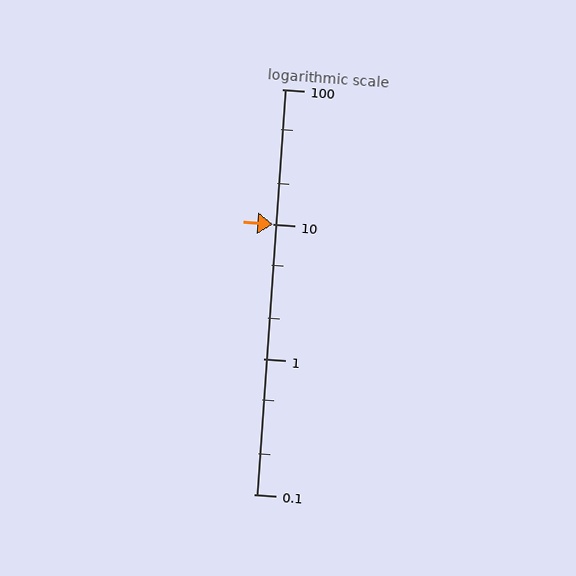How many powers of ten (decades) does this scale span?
The scale spans 3 decades, from 0.1 to 100.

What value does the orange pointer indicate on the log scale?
The pointer indicates approximately 10.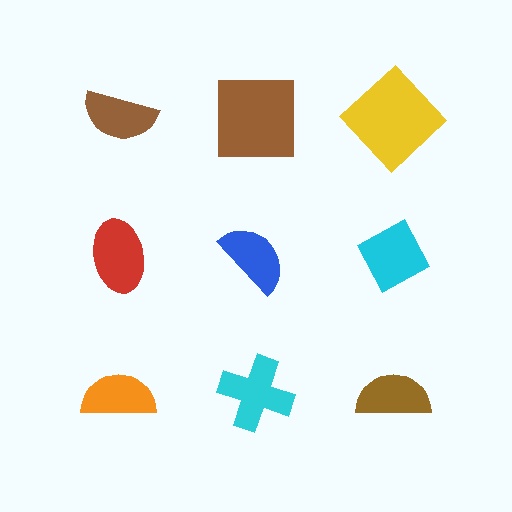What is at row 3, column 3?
A brown semicircle.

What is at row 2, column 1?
A red ellipse.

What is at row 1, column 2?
A brown square.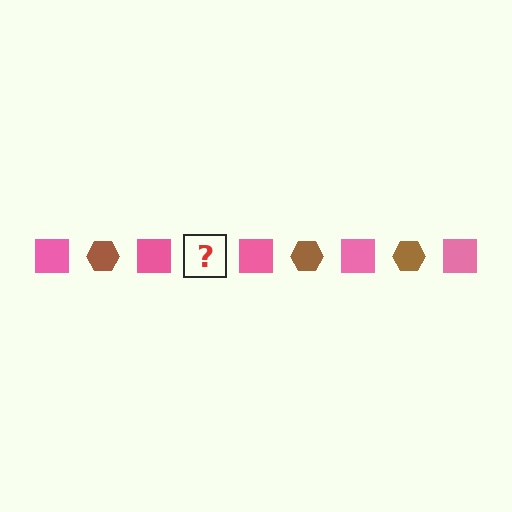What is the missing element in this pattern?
The missing element is a brown hexagon.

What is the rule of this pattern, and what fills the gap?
The rule is that the pattern alternates between pink square and brown hexagon. The gap should be filled with a brown hexagon.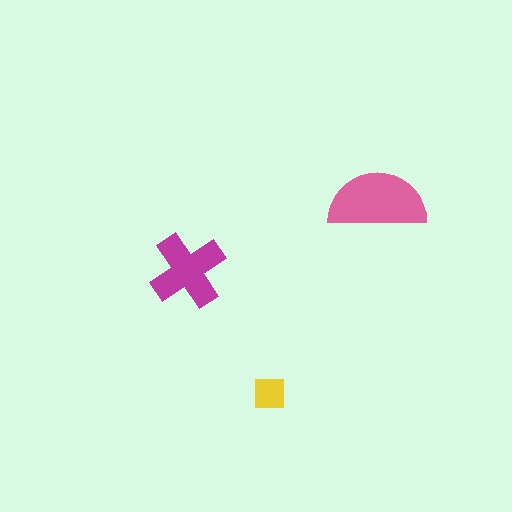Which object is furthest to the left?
The magenta cross is leftmost.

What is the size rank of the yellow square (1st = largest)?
3rd.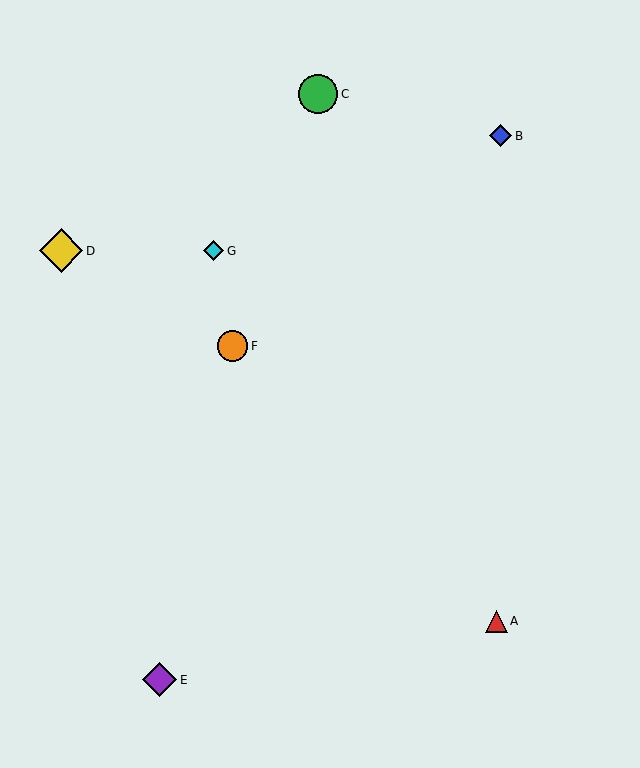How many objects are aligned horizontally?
2 objects (D, G) are aligned horizontally.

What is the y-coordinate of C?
Object C is at y≈94.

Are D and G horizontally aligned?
Yes, both are at y≈251.